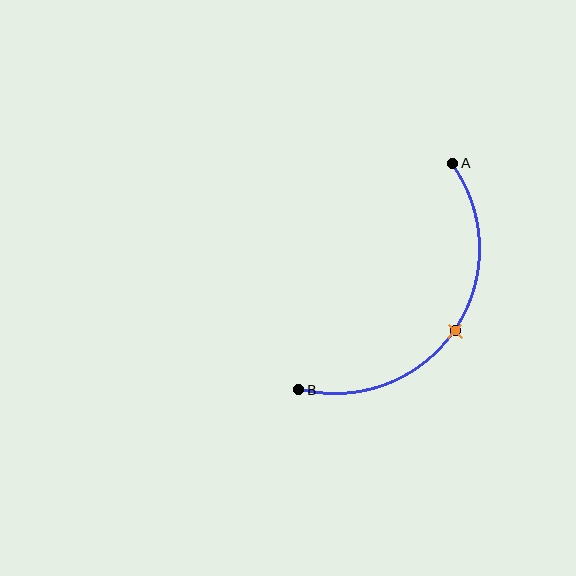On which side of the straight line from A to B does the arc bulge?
The arc bulges below and to the right of the straight line connecting A and B.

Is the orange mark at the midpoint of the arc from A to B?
Yes. The orange mark lies on the arc at equal arc-length from both A and B — it is the arc midpoint.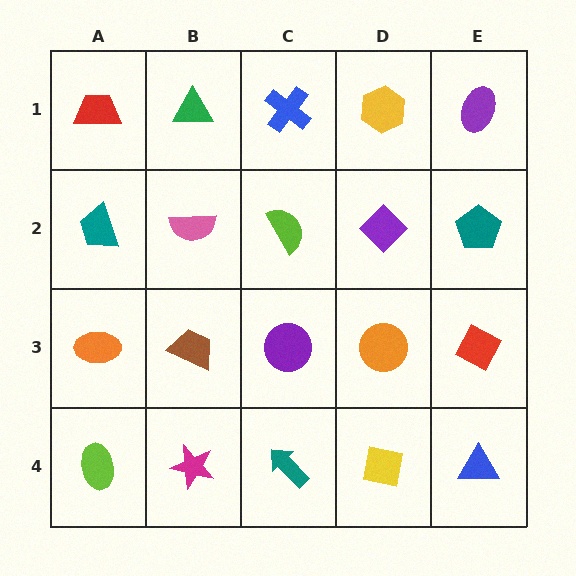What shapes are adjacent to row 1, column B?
A pink semicircle (row 2, column B), a red trapezoid (row 1, column A), a blue cross (row 1, column C).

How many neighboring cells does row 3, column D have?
4.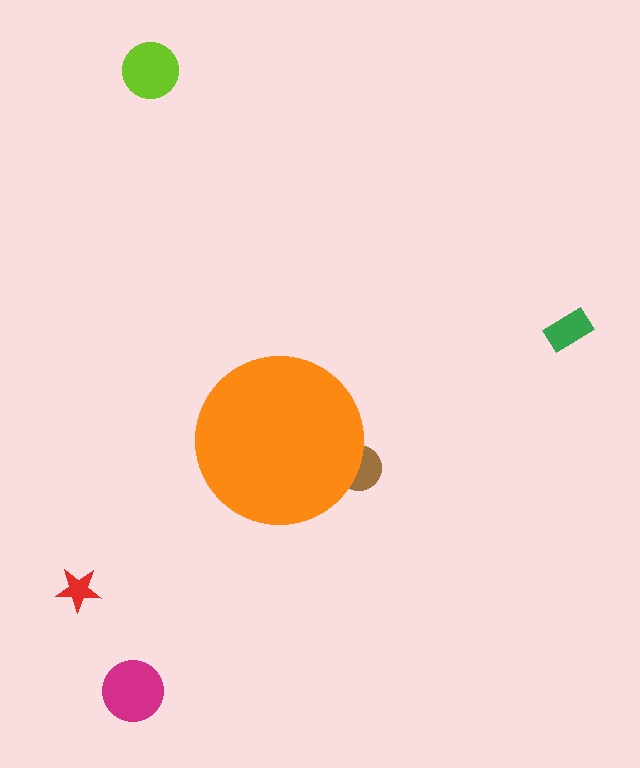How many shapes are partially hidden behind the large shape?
1 shape is partially hidden.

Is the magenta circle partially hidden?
No, the magenta circle is fully visible.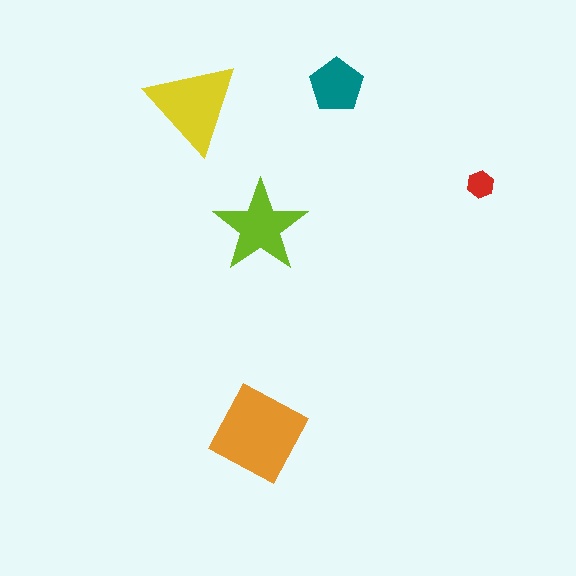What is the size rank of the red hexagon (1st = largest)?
5th.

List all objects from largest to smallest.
The orange diamond, the yellow triangle, the lime star, the teal pentagon, the red hexagon.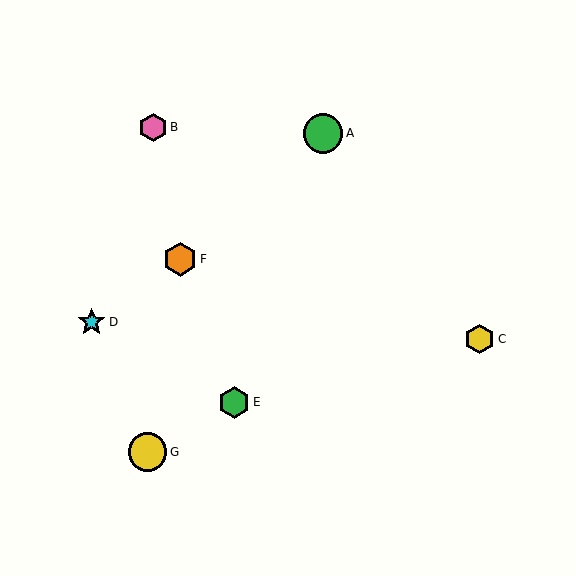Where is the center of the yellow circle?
The center of the yellow circle is at (148, 452).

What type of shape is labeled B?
Shape B is a pink hexagon.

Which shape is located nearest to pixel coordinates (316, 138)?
The green circle (labeled A) at (323, 133) is nearest to that location.